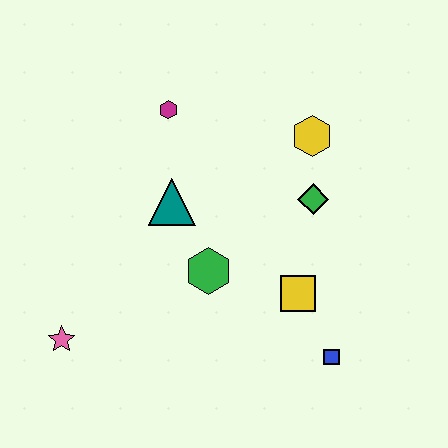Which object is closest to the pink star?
The green hexagon is closest to the pink star.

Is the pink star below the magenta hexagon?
Yes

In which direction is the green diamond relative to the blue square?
The green diamond is above the blue square.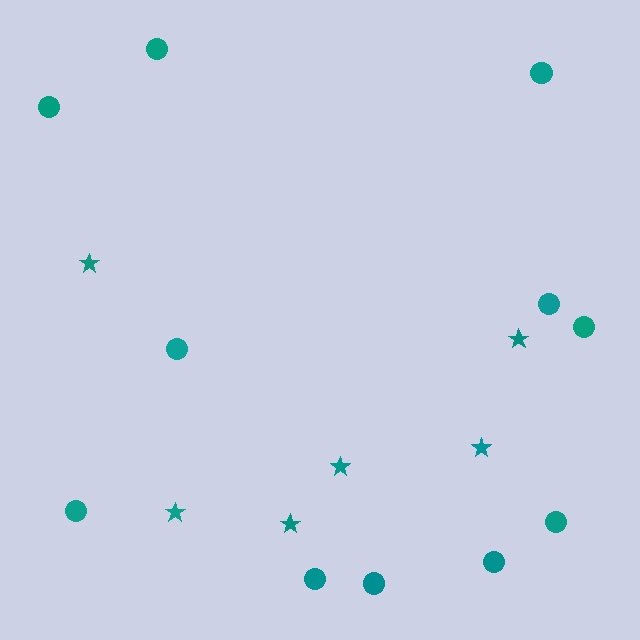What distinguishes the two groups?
There are 2 groups: one group of circles (11) and one group of stars (6).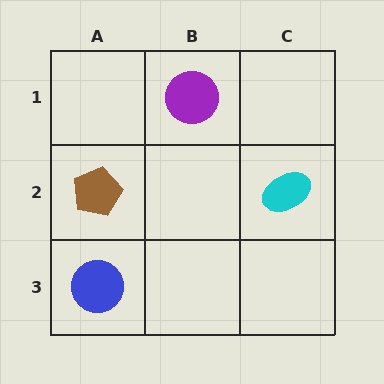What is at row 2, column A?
A brown pentagon.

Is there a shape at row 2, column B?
No, that cell is empty.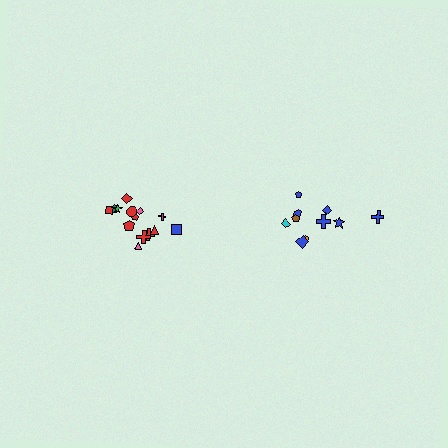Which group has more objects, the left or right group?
The left group.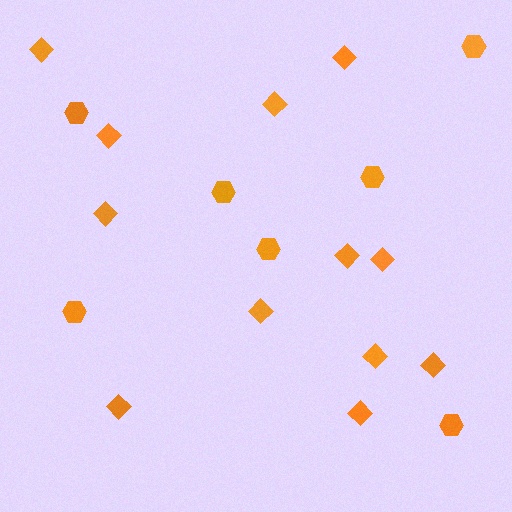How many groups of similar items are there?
There are 2 groups: one group of hexagons (7) and one group of diamonds (12).